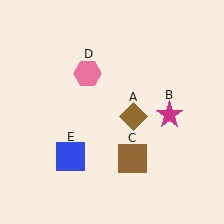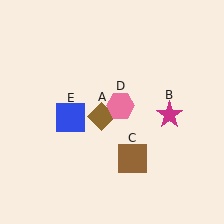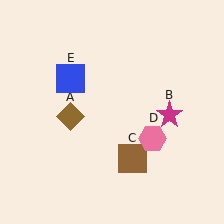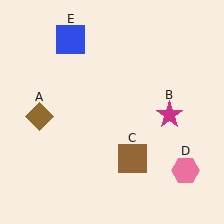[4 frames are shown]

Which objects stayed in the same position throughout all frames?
Magenta star (object B) and brown square (object C) remained stationary.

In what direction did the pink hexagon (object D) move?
The pink hexagon (object D) moved down and to the right.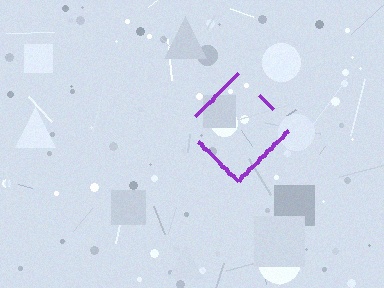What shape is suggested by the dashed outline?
The dashed outline suggests a diamond.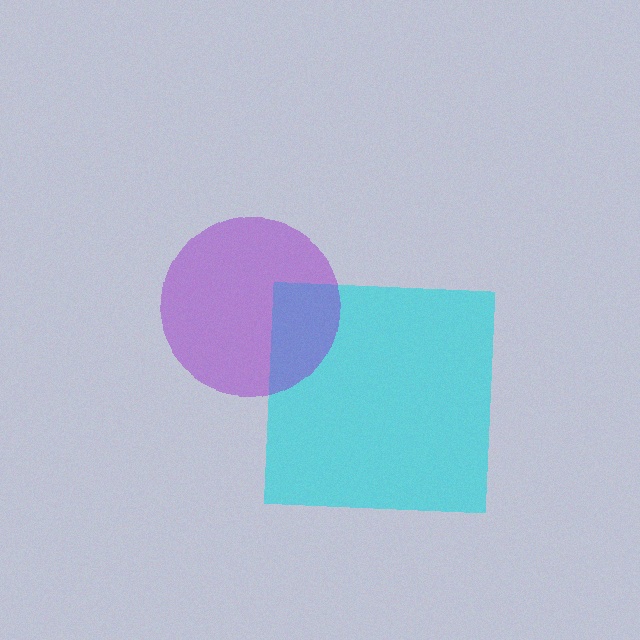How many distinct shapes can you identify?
There are 2 distinct shapes: a cyan square, a purple circle.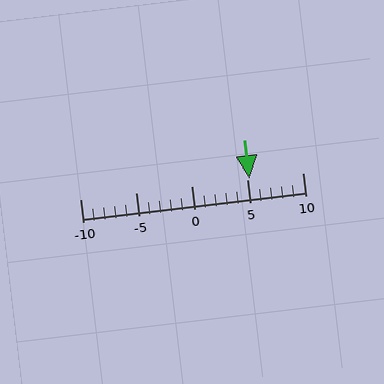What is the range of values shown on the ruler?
The ruler shows values from -10 to 10.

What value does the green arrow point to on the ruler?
The green arrow points to approximately 5.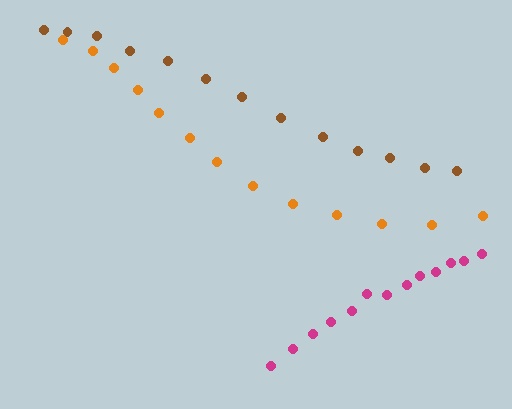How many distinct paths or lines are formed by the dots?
There are 3 distinct paths.